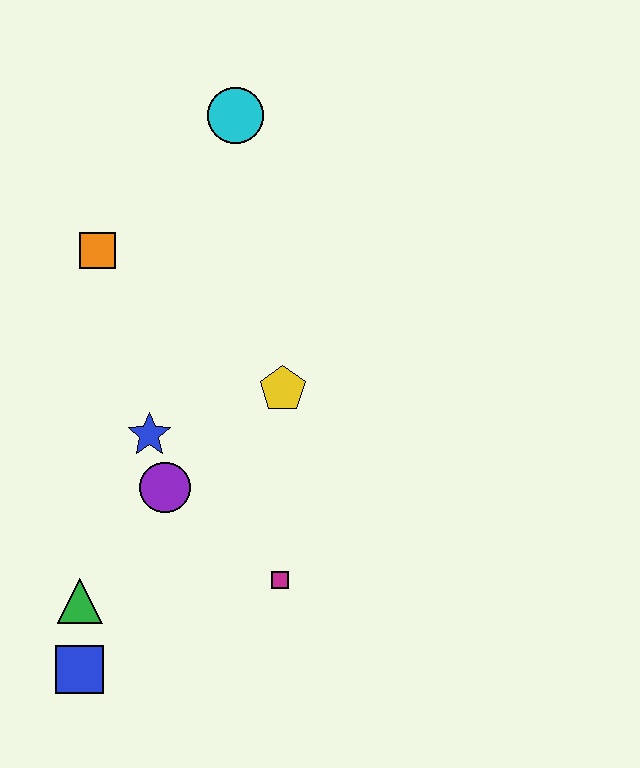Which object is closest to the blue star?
The purple circle is closest to the blue star.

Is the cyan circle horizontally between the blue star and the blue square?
No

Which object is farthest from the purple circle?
The cyan circle is farthest from the purple circle.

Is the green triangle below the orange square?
Yes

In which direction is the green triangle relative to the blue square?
The green triangle is above the blue square.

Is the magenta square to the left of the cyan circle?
No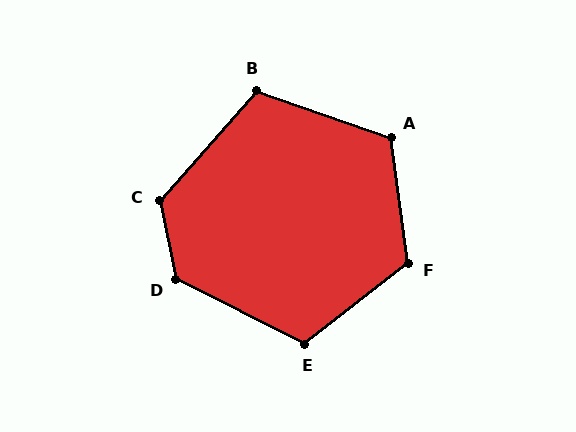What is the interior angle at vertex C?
Approximately 127 degrees (obtuse).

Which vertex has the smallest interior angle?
B, at approximately 112 degrees.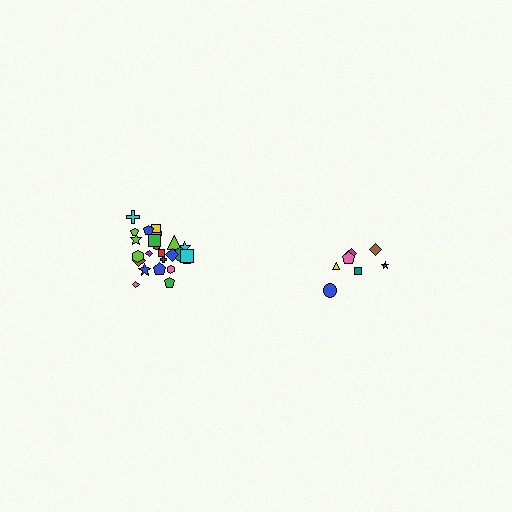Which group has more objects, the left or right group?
The left group.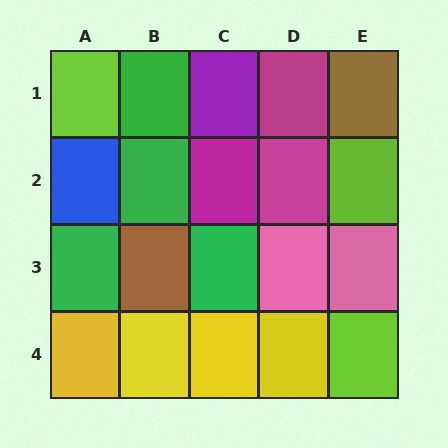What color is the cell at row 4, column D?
Yellow.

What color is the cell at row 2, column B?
Green.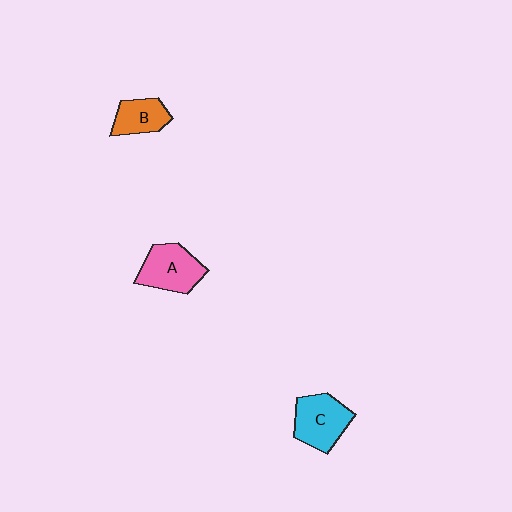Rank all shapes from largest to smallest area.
From largest to smallest: C (cyan), A (pink), B (orange).